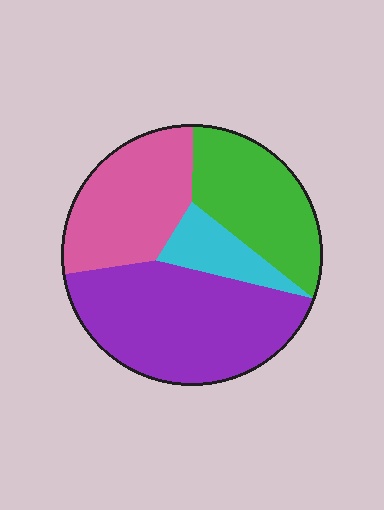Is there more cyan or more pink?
Pink.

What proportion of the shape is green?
Green covers 24% of the shape.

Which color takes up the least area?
Cyan, at roughly 10%.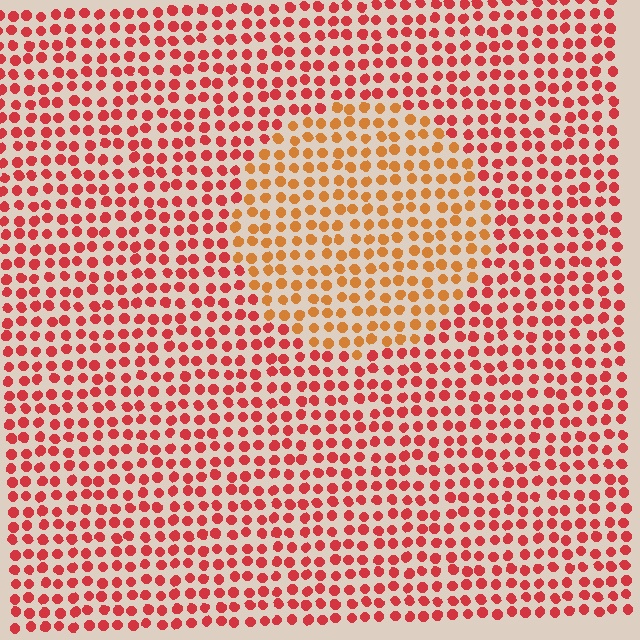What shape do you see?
I see a circle.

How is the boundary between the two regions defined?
The boundary is defined purely by a slight shift in hue (about 33 degrees). Spacing, size, and orientation are identical on both sides.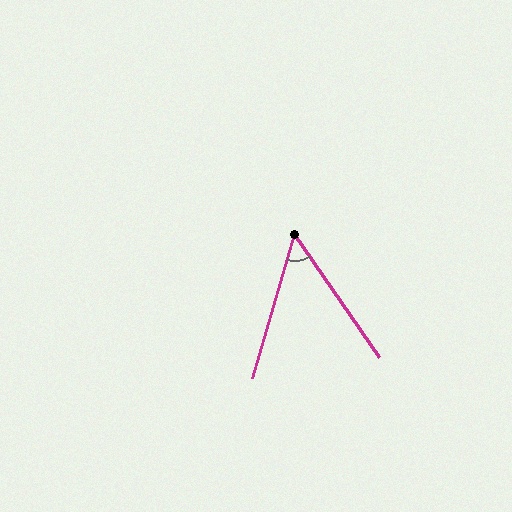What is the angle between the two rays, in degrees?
Approximately 51 degrees.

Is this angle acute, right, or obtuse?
It is acute.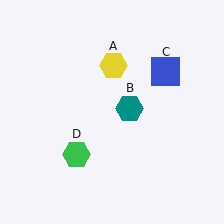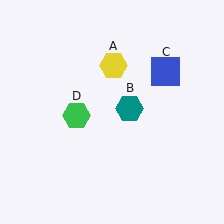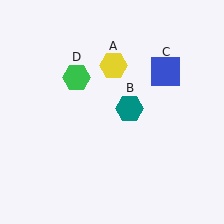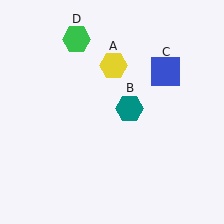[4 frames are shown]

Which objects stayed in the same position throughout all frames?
Yellow hexagon (object A) and teal hexagon (object B) and blue square (object C) remained stationary.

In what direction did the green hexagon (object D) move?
The green hexagon (object D) moved up.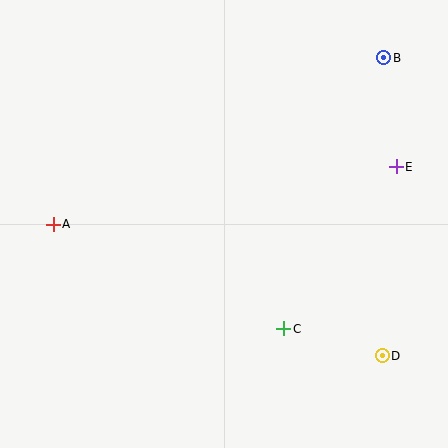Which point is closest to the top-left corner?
Point A is closest to the top-left corner.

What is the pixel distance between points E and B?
The distance between E and B is 110 pixels.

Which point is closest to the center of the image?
Point C at (284, 329) is closest to the center.